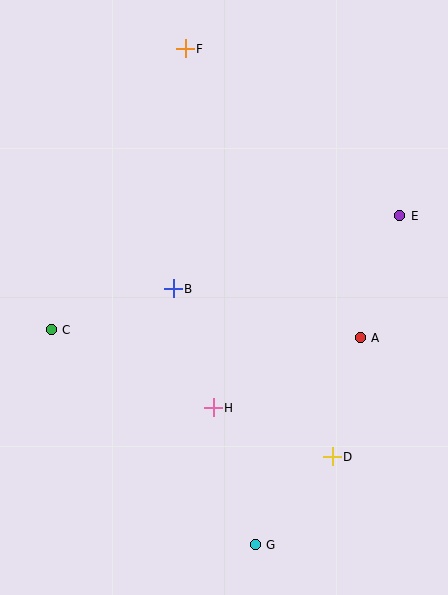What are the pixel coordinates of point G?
Point G is at (255, 545).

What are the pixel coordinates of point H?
Point H is at (213, 408).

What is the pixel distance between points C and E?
The distance between C and E is 366 pixels.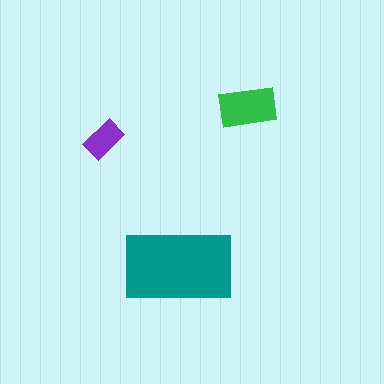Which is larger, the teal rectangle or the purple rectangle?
The teal one.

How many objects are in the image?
There are 3 objects in the image.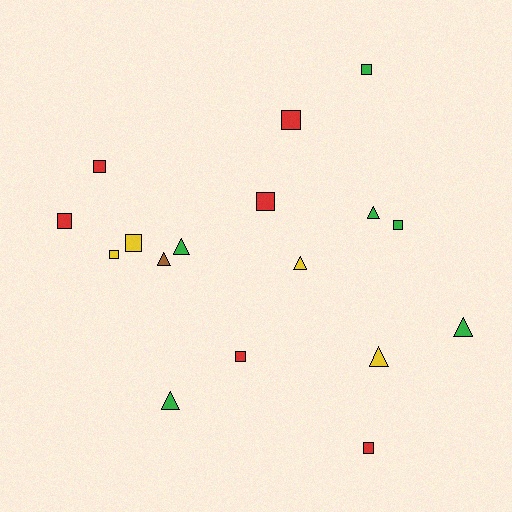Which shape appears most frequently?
Square, with 10 objects.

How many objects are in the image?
There are 17 objects.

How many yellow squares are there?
There are 2 yellow squares.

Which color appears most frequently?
Green, with 6 objects.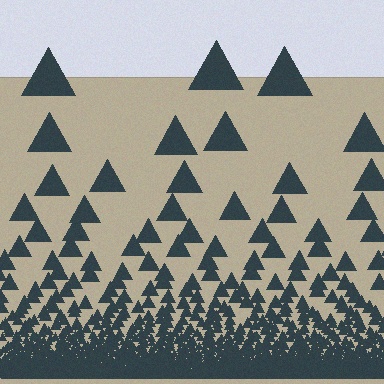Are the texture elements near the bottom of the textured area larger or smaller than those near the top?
Smaller. The gradient is inverted — elements near the bottom are smaller and denser.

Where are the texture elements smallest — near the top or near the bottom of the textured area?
Near the bottom.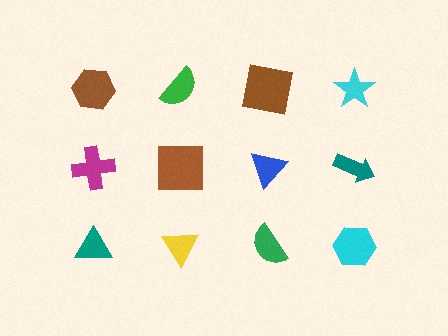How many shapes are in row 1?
4 shapes.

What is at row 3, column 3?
A green semicircle.